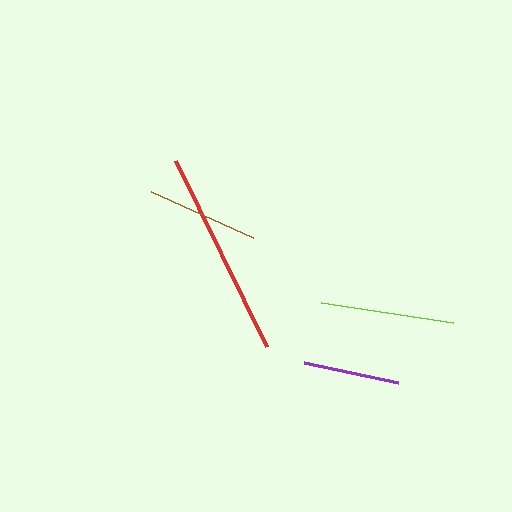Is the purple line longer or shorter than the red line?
The red line is longer than the purple line.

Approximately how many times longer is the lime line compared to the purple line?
The lime line is approximately 1.4 times the length of the purple line.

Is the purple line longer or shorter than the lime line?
The lime line is longer than the purple line.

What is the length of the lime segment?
The lime segment is approximately 133 pixels long.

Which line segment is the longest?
The red line is the longest at approximately 207 pixels.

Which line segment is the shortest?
The purple line is the shortest at approximately 96 pixels.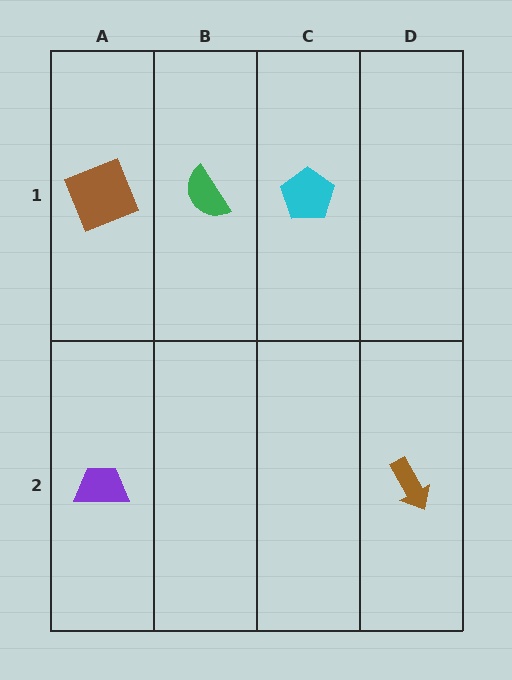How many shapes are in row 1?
3 shapes.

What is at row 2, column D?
A brown arrow.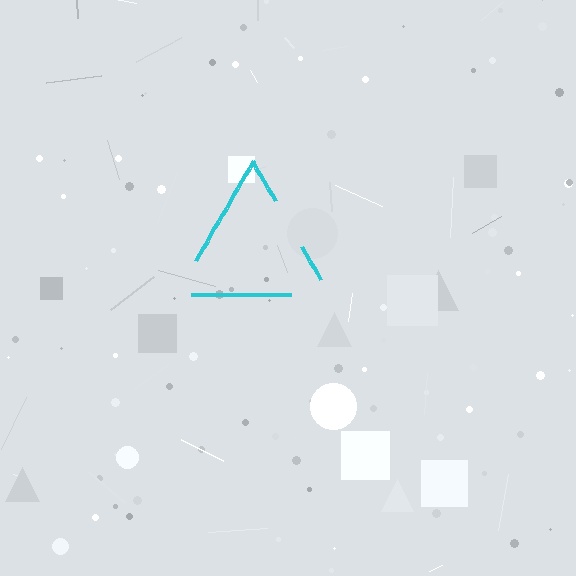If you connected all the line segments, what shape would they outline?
They would outline a triangle.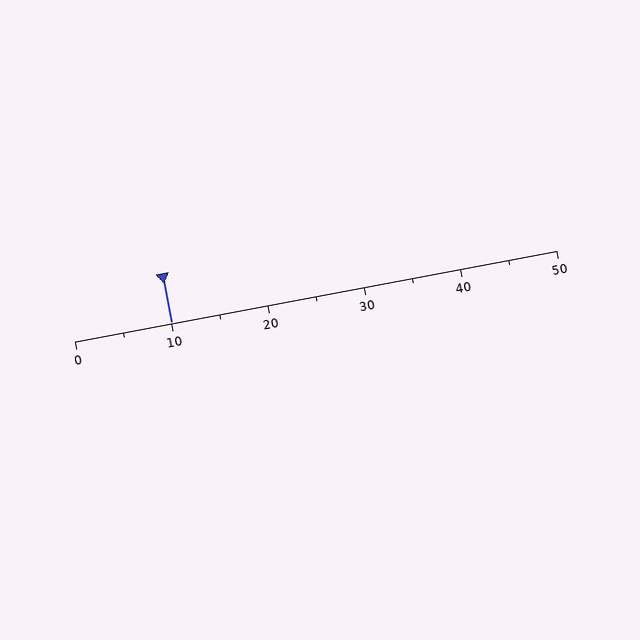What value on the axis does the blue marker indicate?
The marker indicates approximately 10.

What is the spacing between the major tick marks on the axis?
The major ticks are spaced 10 apart.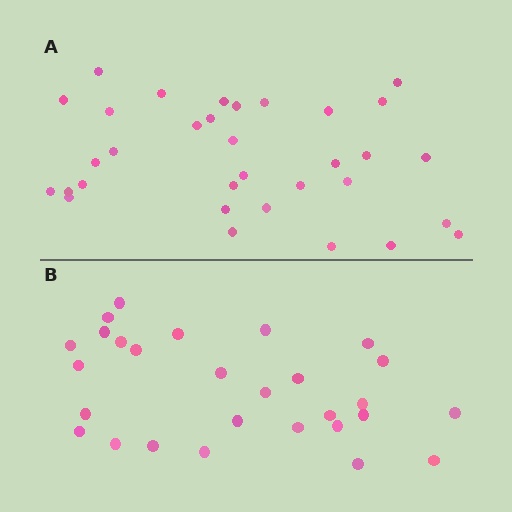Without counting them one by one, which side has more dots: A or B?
Region A (the top region) has more dots.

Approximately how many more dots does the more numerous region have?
Region A has about 5 more dots than region B.